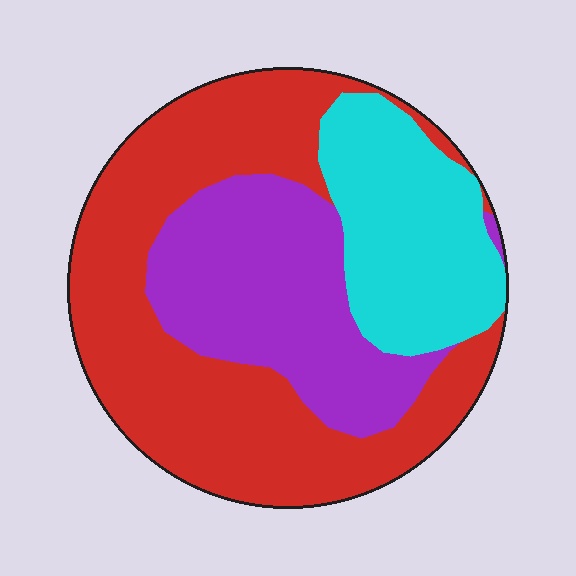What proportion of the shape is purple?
Purple covers roughly 30% of the shape.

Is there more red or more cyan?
Red.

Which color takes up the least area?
Cyan, at roughly 20%.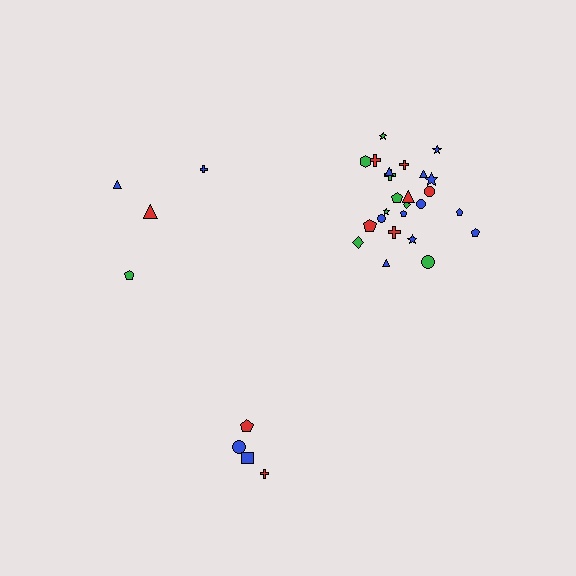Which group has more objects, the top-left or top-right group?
The top-right group.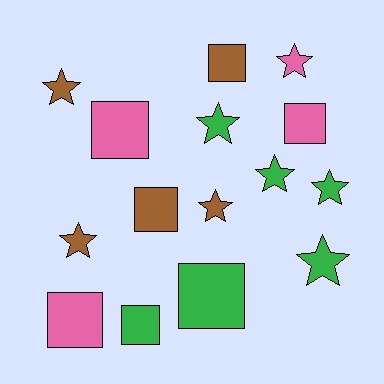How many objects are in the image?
There are 15 objects.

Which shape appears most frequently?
Star, with 8 objects.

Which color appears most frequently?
Green, with 6 objects.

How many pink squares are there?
There are 3 pink squares.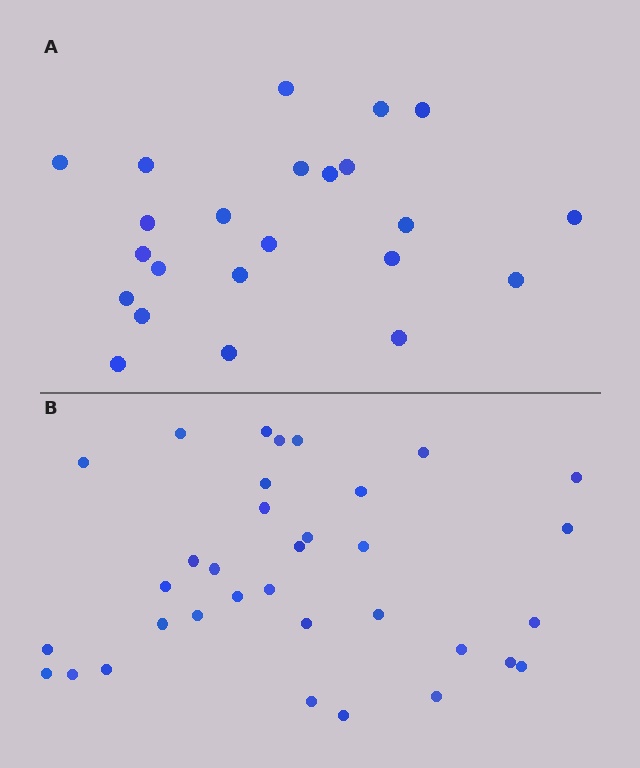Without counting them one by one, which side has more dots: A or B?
Region B (the bottom region) has more dots.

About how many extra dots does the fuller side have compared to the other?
Region B has roughly 12 or so more dots than region A.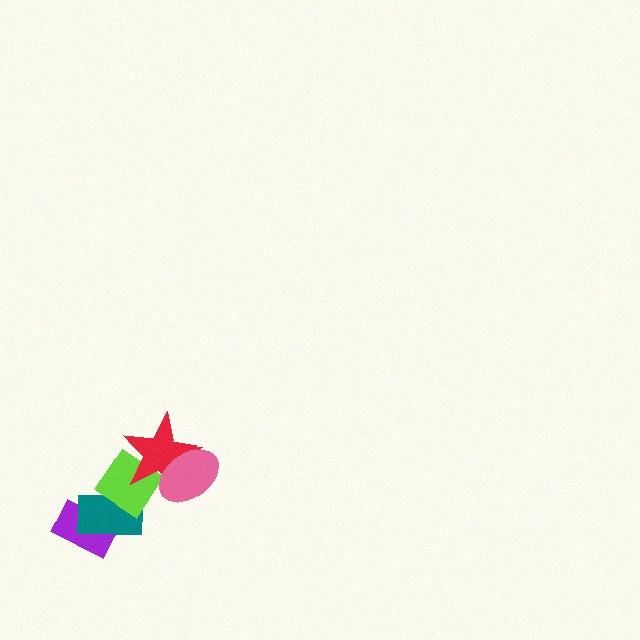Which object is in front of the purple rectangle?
The teal rectangle is in front of the purple rectangle.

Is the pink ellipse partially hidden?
No, no other shape covers it.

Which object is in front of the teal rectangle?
The lime diamond is in front of the teal rectangle.